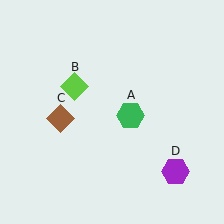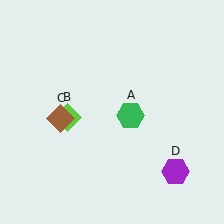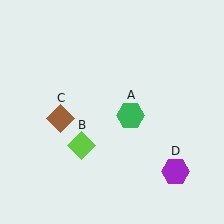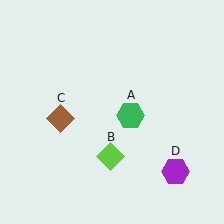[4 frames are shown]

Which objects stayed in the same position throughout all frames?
Green hexagon (object A) and brown diamond (object C) and purple hexagon (object D) remained stationary.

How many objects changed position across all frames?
1 object changed position: lime diamond (object B).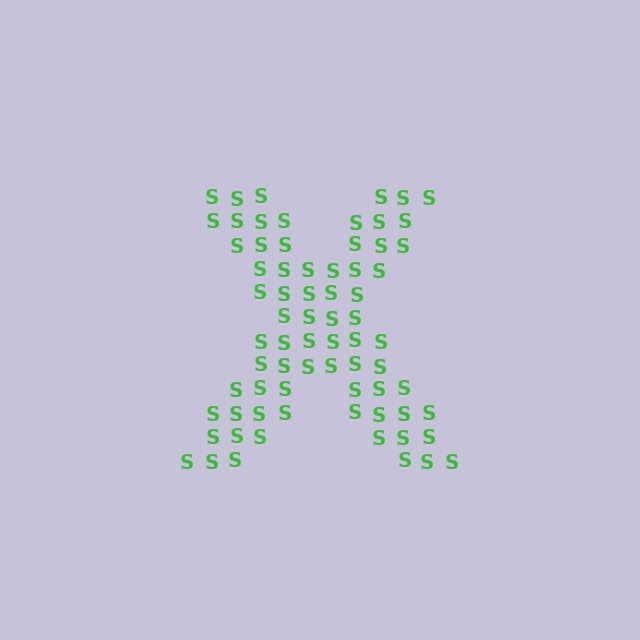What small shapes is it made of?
It is made of small letter S's.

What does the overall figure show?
The overall figure shows the letter X.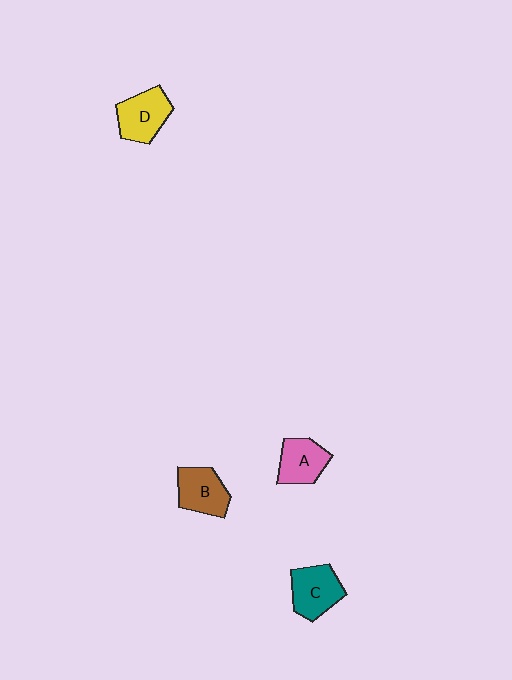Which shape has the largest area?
Shape C (teal).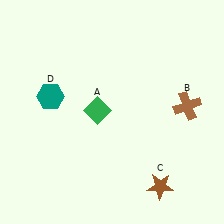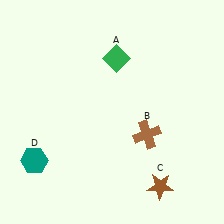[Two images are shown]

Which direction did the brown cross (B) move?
The brown cross (B) moved left.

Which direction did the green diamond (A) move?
The green diamond (A) moved up.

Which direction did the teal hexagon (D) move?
The teal hexagon (D) moved down.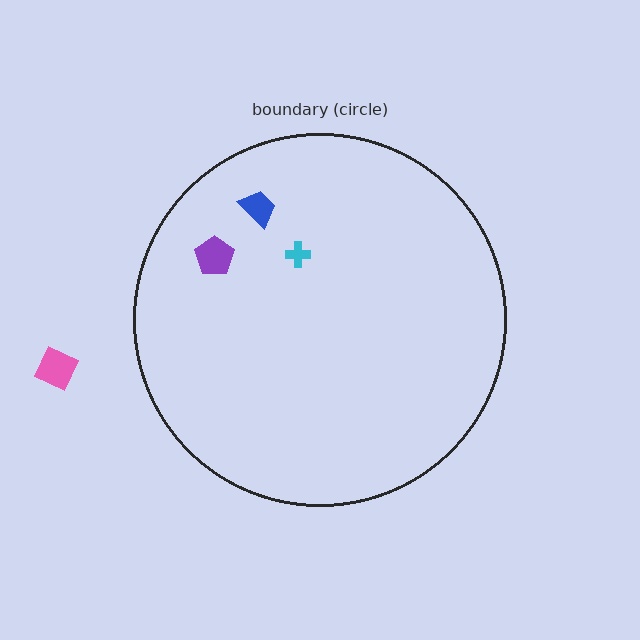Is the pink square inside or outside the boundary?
Outside.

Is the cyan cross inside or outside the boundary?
Inside.